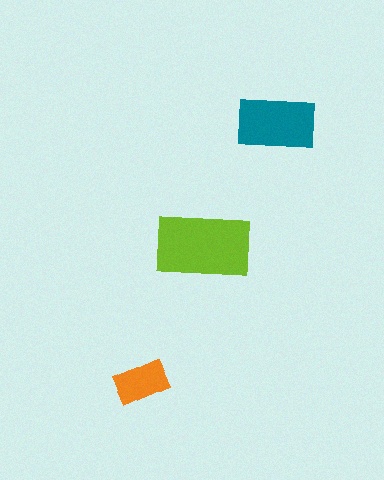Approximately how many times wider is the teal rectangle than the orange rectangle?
About 1.5 times wider.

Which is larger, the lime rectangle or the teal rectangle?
The lime one.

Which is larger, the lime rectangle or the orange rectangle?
The lime one.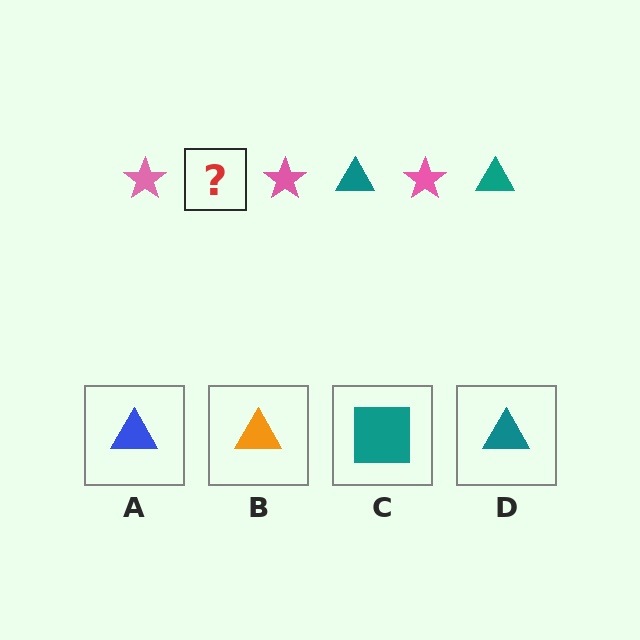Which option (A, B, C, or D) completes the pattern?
D.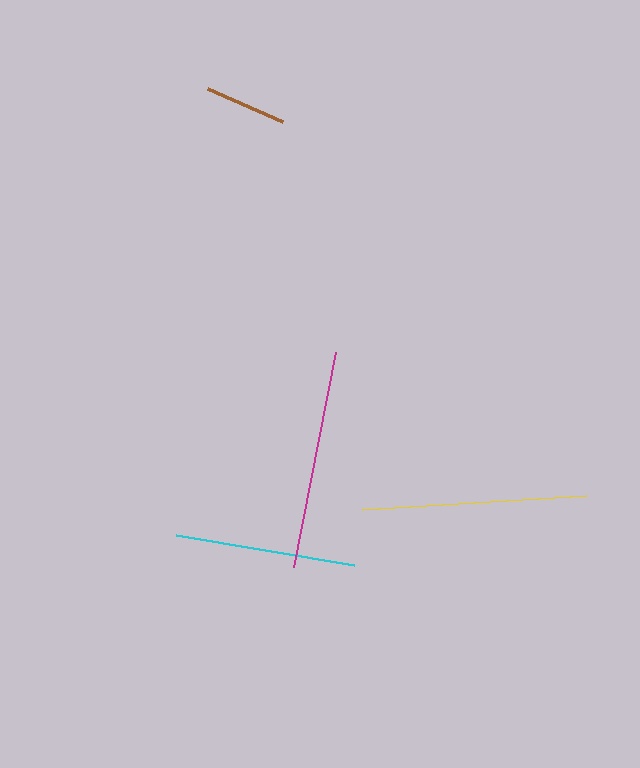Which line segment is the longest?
The yellow line is the longest at approximately 225 pixels.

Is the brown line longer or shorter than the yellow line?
The yellow line is longer than the brown line.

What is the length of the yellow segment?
The yellow segment is approximately 225 pixels long.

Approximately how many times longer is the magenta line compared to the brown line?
The magenta line is approximately 2.7 times the length of the brown line.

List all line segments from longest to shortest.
From longest to shortest: yellow, magenta, cyan, brown.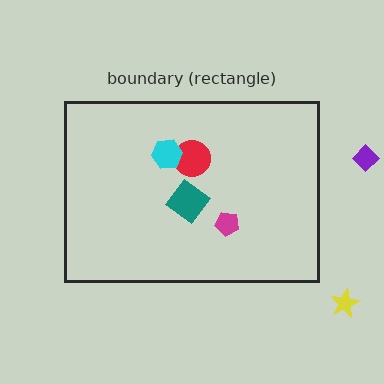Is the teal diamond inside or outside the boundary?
Inside.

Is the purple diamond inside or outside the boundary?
Outside.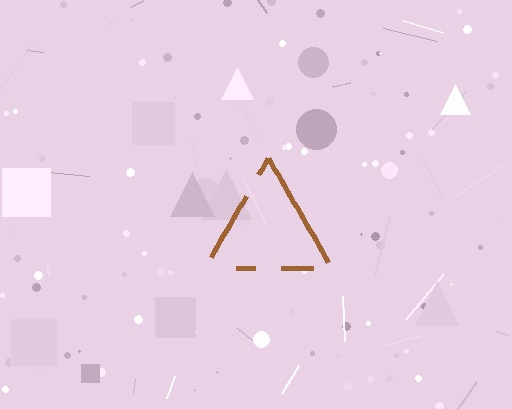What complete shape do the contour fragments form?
The contour fragments form a triangle.